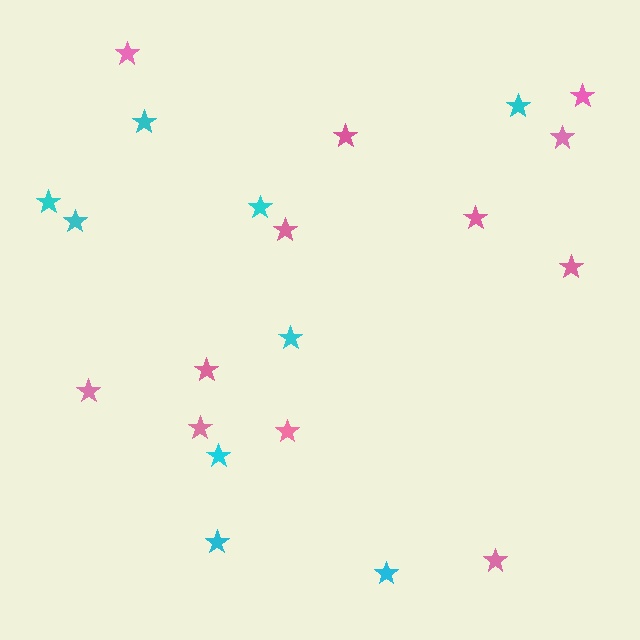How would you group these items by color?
There are 2 groups: one group of pink stars (12) and one group of cyan stars (9).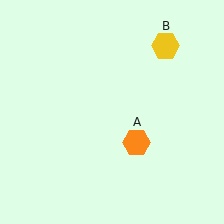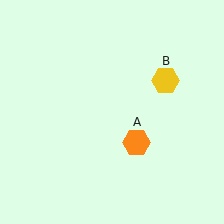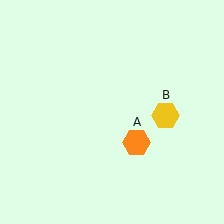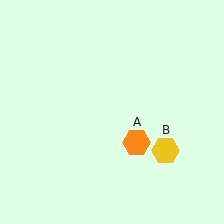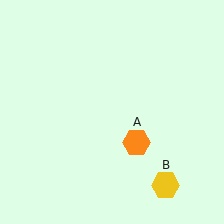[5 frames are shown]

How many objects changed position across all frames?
1 object changed position: yellow hexagon (object B).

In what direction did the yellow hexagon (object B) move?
The yellow hexagon (object B) moved down.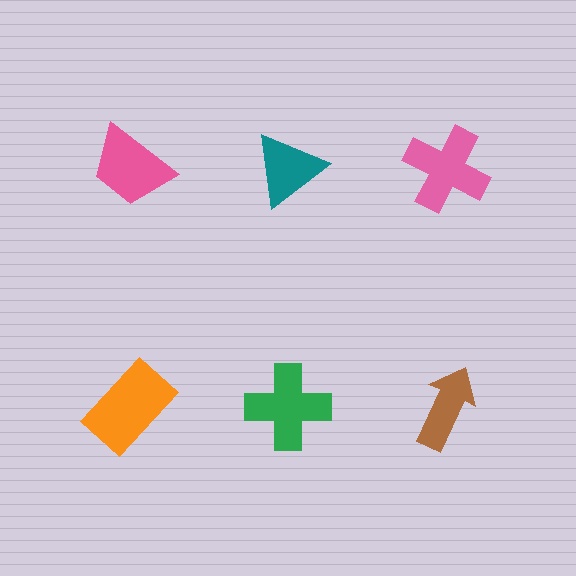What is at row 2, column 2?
A green cross.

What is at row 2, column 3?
A brown arrow.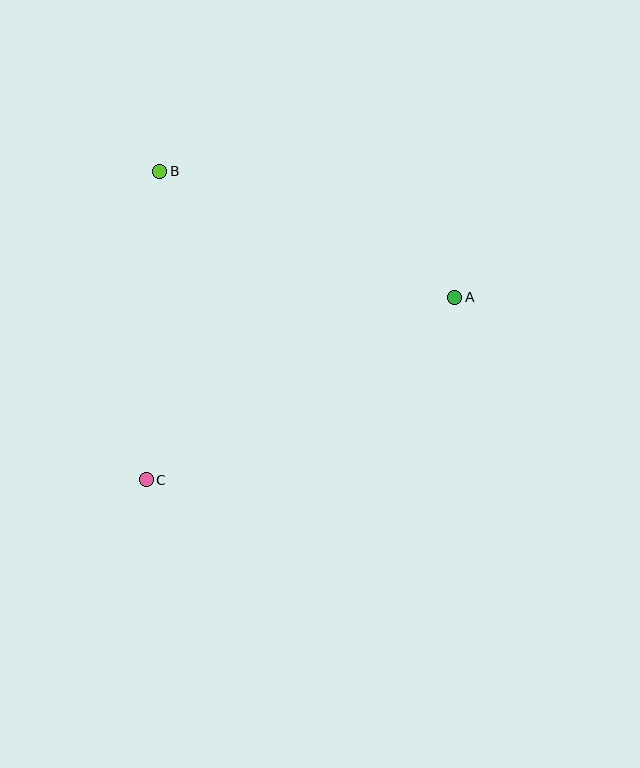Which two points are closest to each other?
Points B and C are closest to each other.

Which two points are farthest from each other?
Points A and C are farthest from each other.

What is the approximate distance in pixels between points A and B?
The distance between A and B is approximately 320 pixels.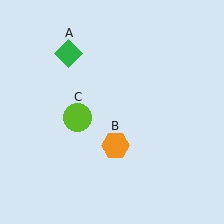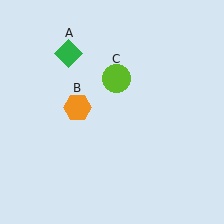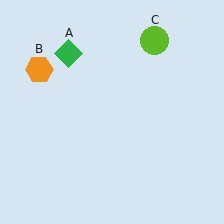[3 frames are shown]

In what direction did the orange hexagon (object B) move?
The orange hexagon (object B) moved up and to the left.